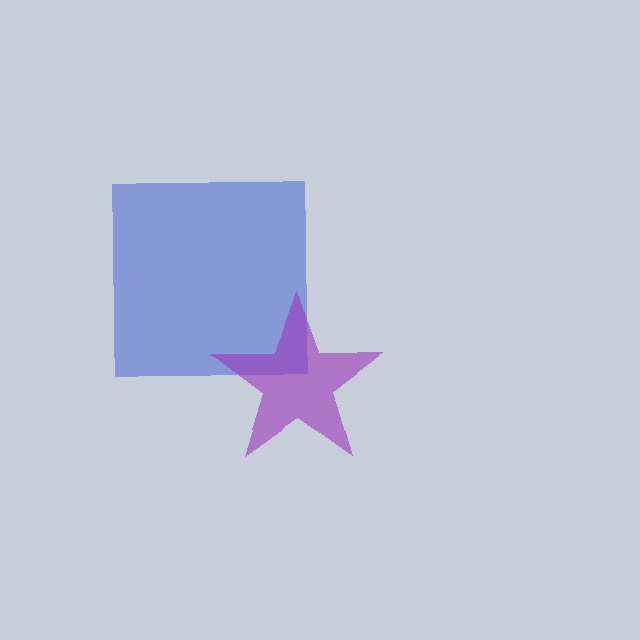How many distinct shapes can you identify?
There are 2 distinct shapes: a blue square, a purple star.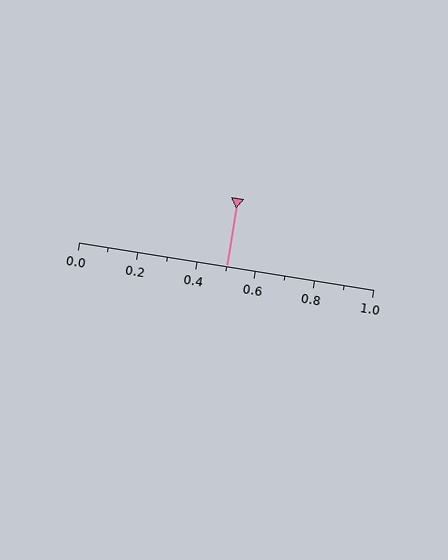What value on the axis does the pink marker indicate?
The marker indicates approximately 0.5.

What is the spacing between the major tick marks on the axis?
The major ticks are spaced 0.2 apart.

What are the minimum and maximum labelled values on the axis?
The axis runs from 0.0 to 1.0.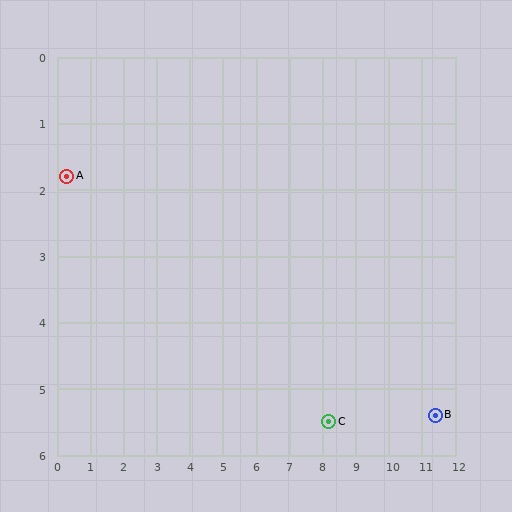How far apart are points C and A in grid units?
Points C and A are about 8.7 grid units apart.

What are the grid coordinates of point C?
Point C is at approximately (8.2, 5.5).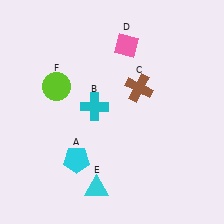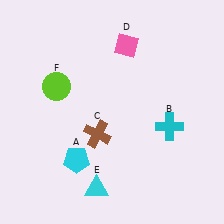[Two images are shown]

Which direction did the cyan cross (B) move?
The cyan cross (B) moved right.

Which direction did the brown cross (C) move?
The brown cross (C) moved down.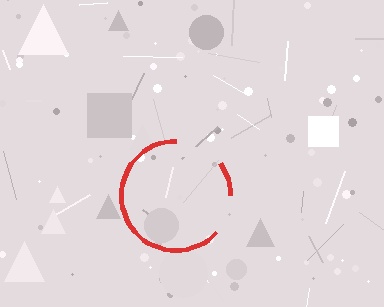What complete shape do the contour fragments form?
The contour fragments form a circle.